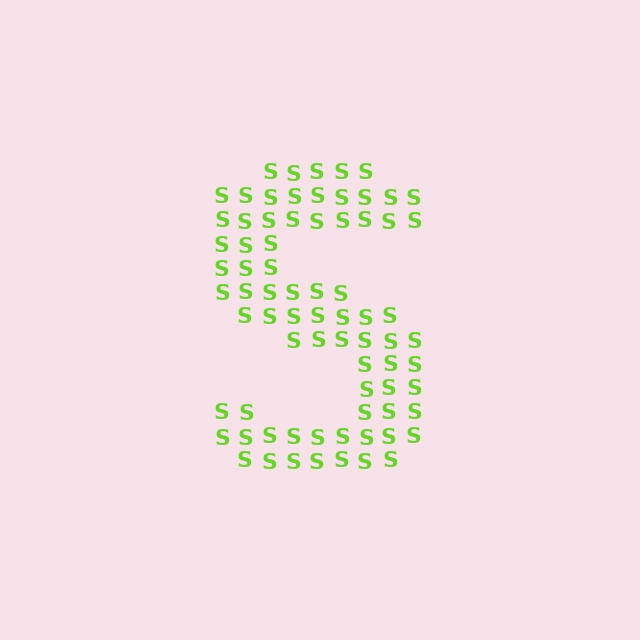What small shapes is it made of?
It is made of small letter S's.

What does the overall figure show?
The overall figure shows the letter S.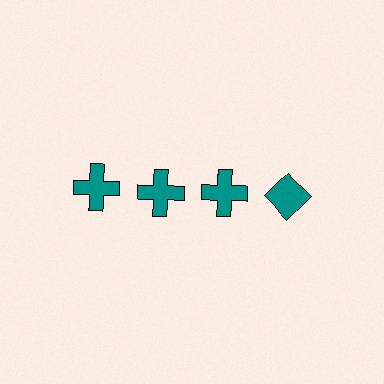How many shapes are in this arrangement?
There are 4 shapes arranged in a grid pattern.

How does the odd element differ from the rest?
It has a different shape: diamond instead of cross.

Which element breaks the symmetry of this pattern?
The teal diamond in the top row, second from right column breaks the symmetry. All other shapes are teal crosses.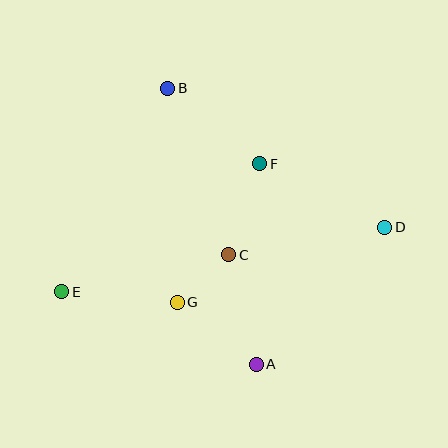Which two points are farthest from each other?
Points D and E are farthest from each other.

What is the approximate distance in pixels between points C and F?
The distance between C and F is approximately 96 pixels.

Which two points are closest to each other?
Points C and G are closest to each other.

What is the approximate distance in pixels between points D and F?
The distance between D and F is approximately 141 pixels.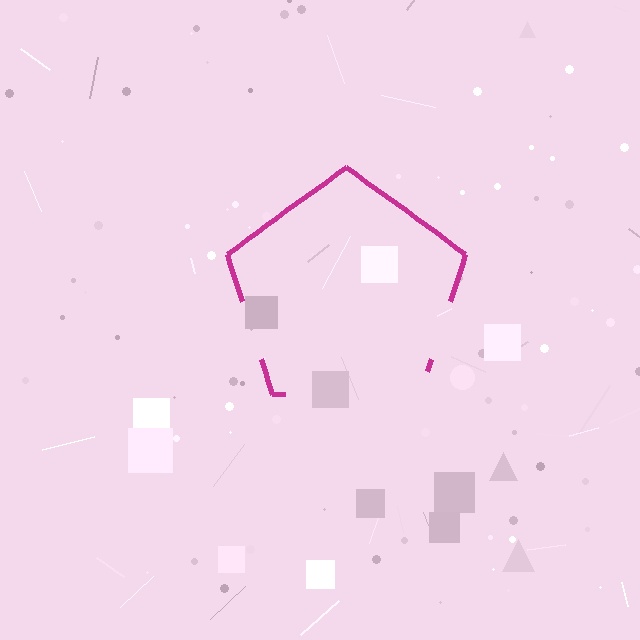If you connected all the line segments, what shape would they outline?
They would outline a pentagon.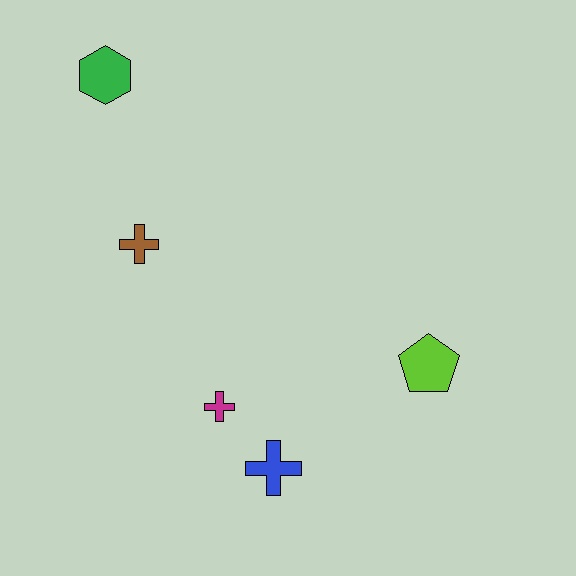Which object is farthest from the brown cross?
The lime pentagon is farthest from the brown cross.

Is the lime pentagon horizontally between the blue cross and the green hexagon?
No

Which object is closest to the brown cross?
The green hexagon is closest to the brown cross.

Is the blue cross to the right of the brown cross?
Yes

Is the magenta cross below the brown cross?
Yes